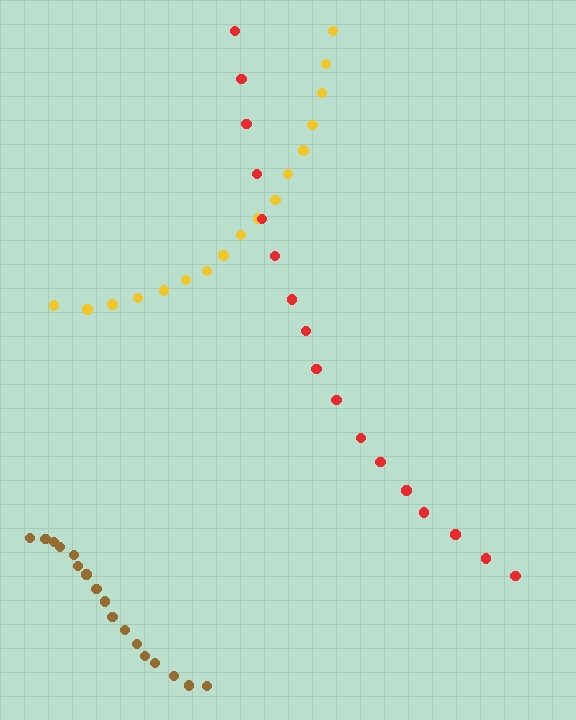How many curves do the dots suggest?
There are 3 distinct paths.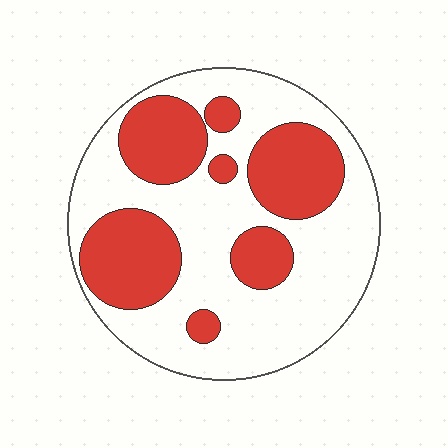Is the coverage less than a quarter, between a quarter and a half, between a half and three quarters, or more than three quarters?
Between a quarter and a half.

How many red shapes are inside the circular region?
7.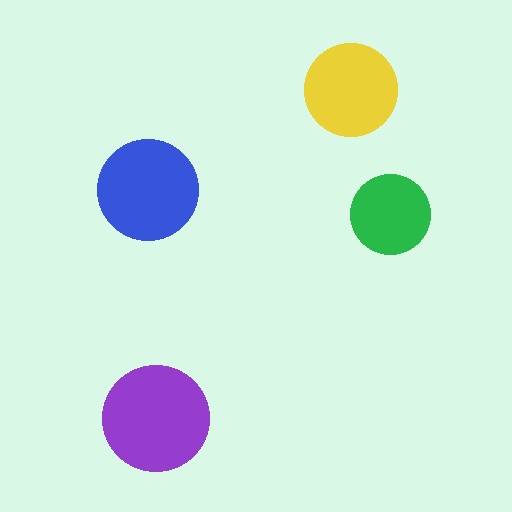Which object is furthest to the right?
The green circle is rightmost.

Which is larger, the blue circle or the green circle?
The blue one.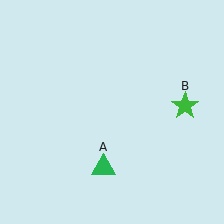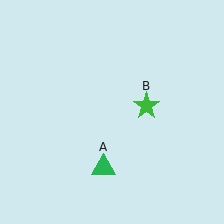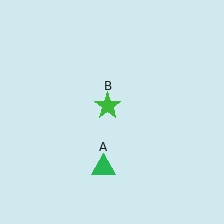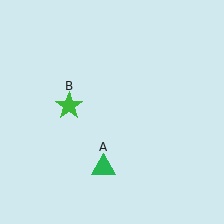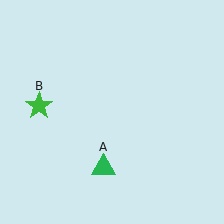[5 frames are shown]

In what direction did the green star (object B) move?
The green star (object B) moved left.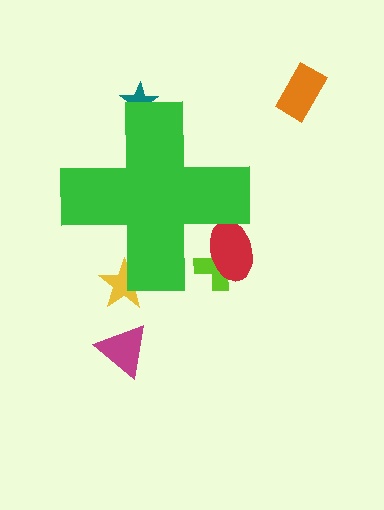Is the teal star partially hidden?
Yes, the teal star is partially hidden behind the green cross.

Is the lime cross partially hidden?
Yes, the lime cross is partially hidden behind the green cross.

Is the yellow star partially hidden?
Yes, the yellow star is partially hidden behind the green cross.